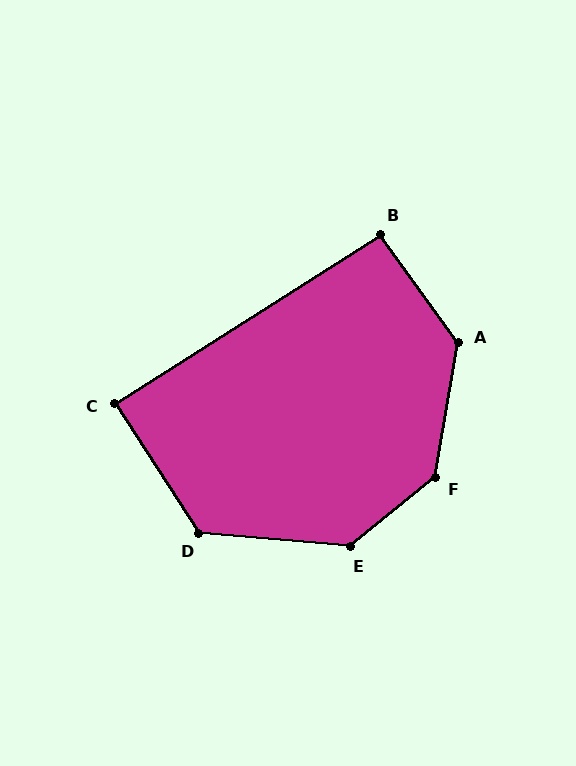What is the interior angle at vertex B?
Approximately 93 degrees (approximately right).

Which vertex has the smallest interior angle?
C, at approximately 89 degrees.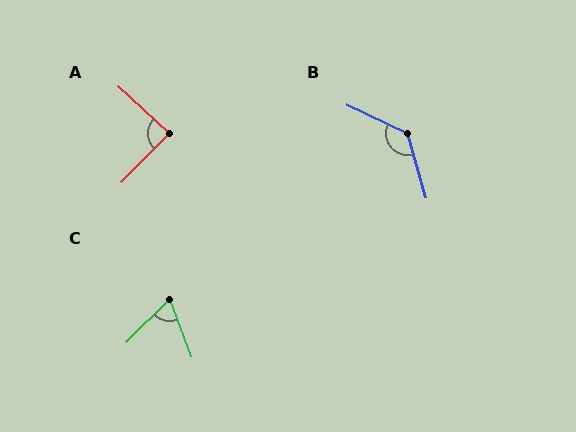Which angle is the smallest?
C, at approximately 65 degrees.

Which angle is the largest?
B, at approximately 131 degrees.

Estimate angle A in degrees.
Approximately 88 degrees.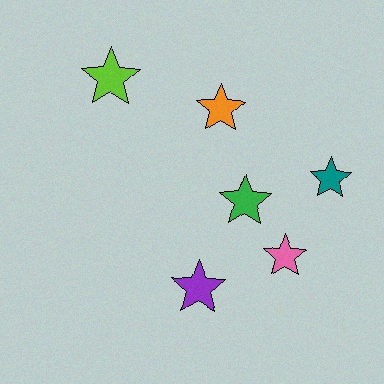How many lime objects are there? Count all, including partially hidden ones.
There is 1 lime object.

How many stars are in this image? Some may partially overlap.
There are 6 stars.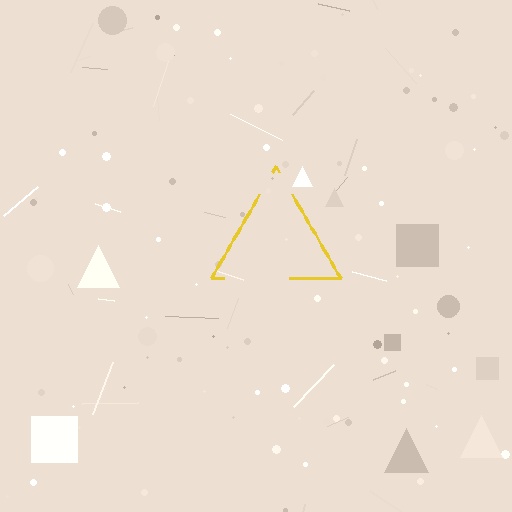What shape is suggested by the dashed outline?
The dashed outline suggests a triangle.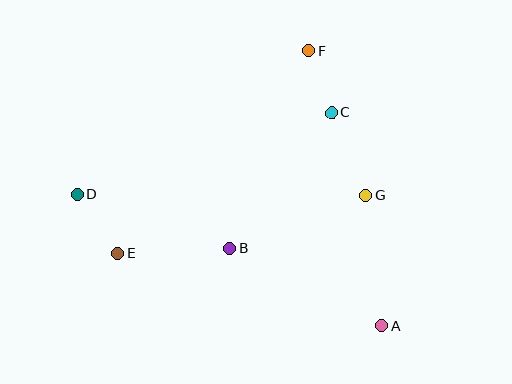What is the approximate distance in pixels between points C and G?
The distance between C and G is approximately 89 pixels.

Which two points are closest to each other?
Points C and F are closest to each other.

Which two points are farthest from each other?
Points A and D are farthest from each other.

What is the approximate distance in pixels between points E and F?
The distance between E and F is approximately 278 pixels.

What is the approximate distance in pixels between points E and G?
The distance between E and G is approximately 255 pixels.